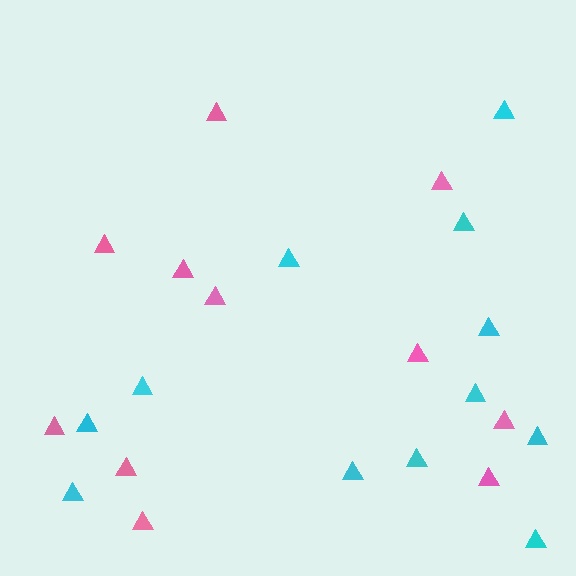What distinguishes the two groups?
There are 2 groups: one group of pink triangles (11) and one group of cyan triangles (12).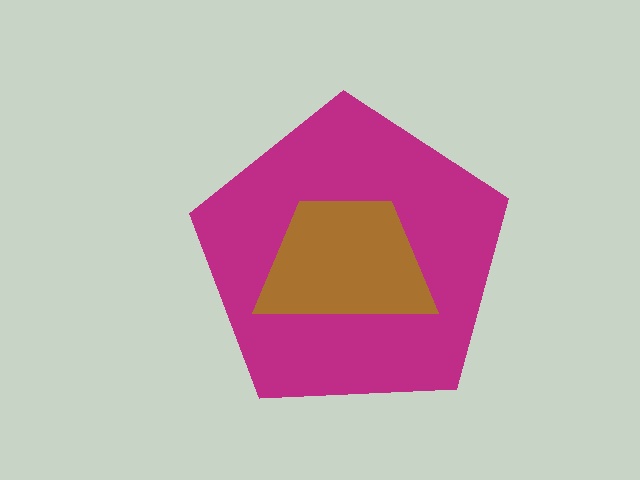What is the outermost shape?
The magenta pentagon.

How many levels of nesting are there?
2.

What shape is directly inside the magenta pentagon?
The brown trapezoid.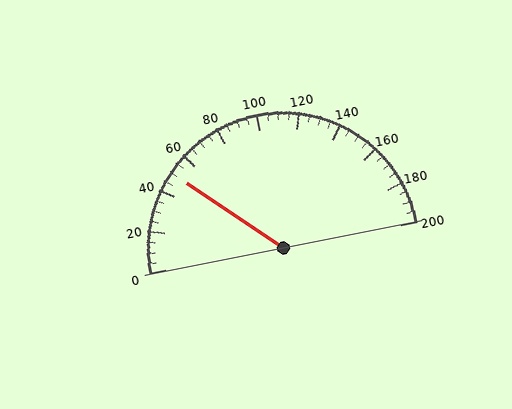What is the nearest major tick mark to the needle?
The nearest major tick mark is 40.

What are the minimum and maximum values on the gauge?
The gauge ranges from 0 to 200.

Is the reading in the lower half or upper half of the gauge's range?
The reading is in the lower half of the range (0 to 200).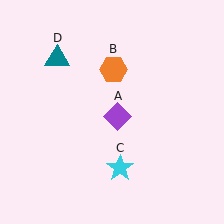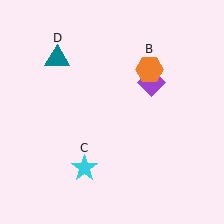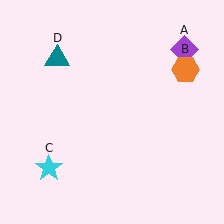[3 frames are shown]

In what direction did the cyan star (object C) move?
The cyan star (object C) moved left.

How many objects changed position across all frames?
3 objects changed position: purple diamond (object A), orange hexagon (object B), cyan star (object C).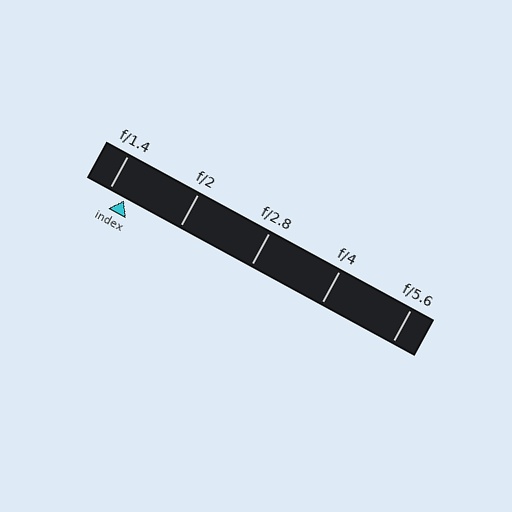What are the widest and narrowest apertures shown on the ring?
The widest aperture shown is f/1.4 and the narrowest is f/5.6.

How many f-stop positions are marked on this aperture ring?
There are 5 f-stop positions marked.